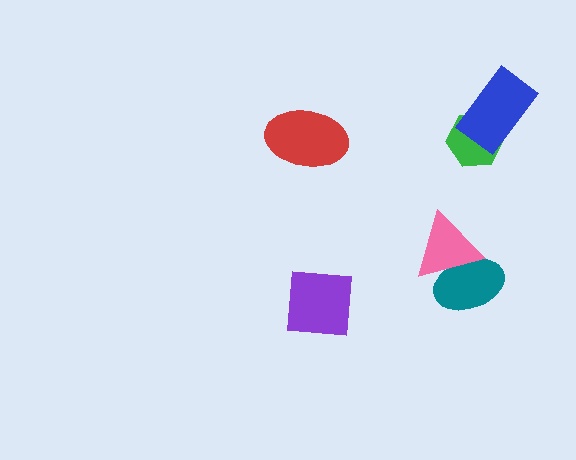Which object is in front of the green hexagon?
The blue rectangle is in front of the green hexagon.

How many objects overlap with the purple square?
0 objects overlap with the purple square.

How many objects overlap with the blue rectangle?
1 object overlaps with the blue rectangle.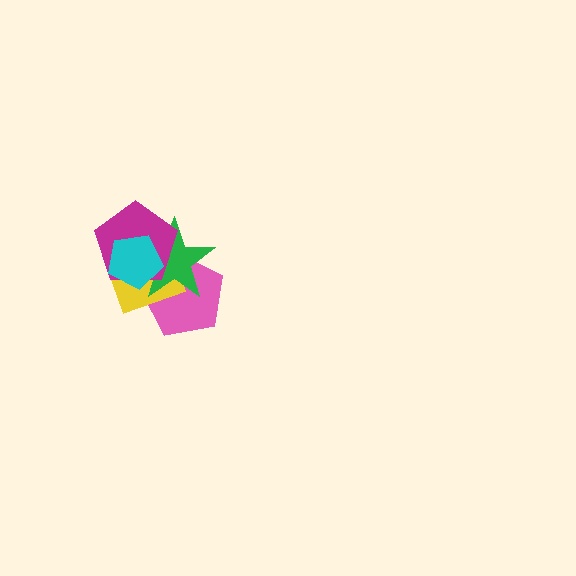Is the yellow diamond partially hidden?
Yes, it is partially covered by another shape.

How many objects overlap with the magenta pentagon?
4 objects overlap with the magenta pentagon.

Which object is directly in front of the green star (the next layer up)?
The magenta pentagon is directly in front of the green star.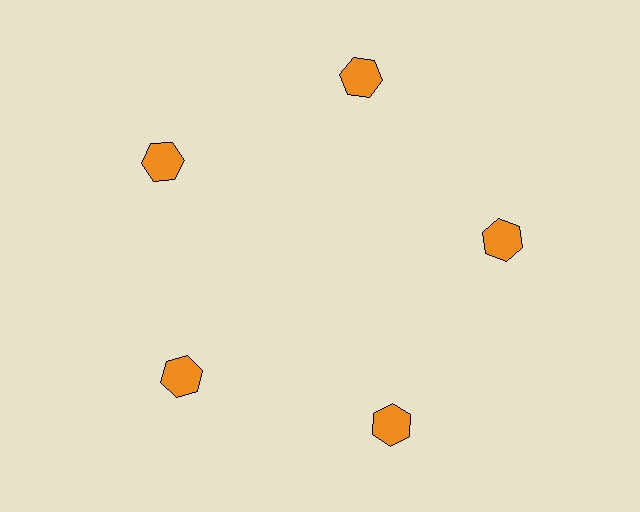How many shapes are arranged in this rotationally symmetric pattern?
There are 5 shapes, arranged in 5 groups of 1.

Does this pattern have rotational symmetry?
Yes, this pattern has 5-fold rotational symmetry. It looks the same after rotating 72 degrees around the center.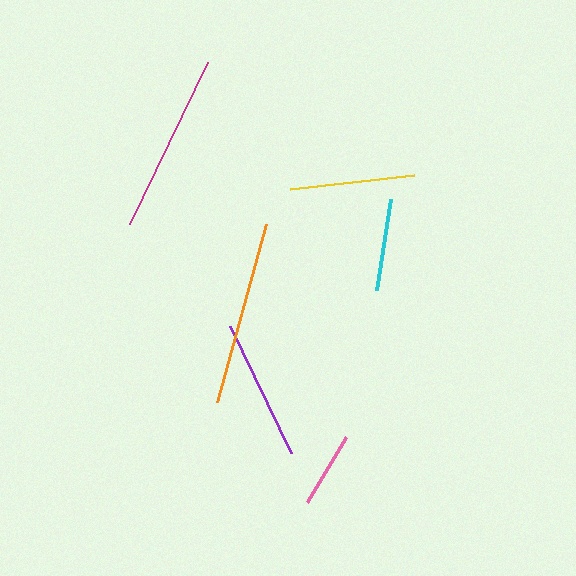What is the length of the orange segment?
The orange segment is approximately 184 pixels long.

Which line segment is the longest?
The orange line is the longest at approximately 184 pixels.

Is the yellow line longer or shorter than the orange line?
The orange line is longer than the yellow line.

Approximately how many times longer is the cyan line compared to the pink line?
The cyan line is approximately 1.2 times the length of the pink line.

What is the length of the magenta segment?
The magenta segment is approximately 179 pixels long.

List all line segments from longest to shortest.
From longest to shortest: orange, magenta, purple, yellow, cyan, pink.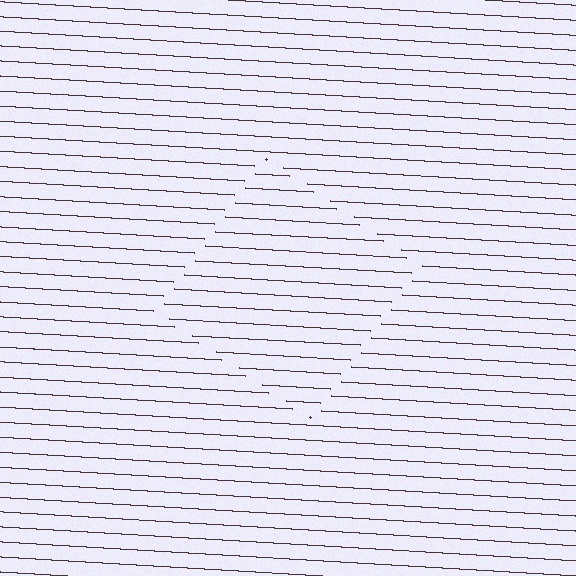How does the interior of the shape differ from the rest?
The interior of the shape contains the same grating, shifted by half a period — the contour is defined by the phase discontinuity where line-ends from the inner and outer gratings abut.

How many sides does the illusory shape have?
4 sides — the line-ends trace a square.